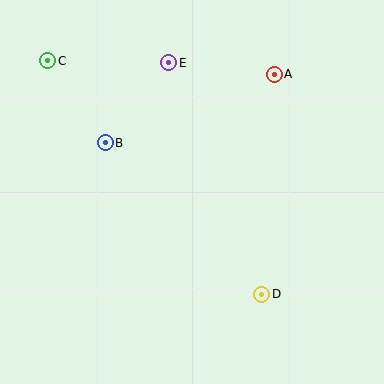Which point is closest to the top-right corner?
Point A is closest to the top-right corner.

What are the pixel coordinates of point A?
Point A is at (274, 74).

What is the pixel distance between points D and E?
The distance between D and E is 249 pixels.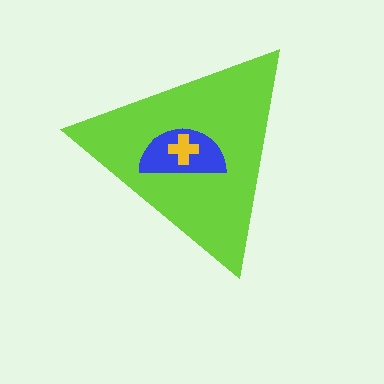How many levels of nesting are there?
3.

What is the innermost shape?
The yellow cross.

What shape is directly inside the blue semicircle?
The yellow cross.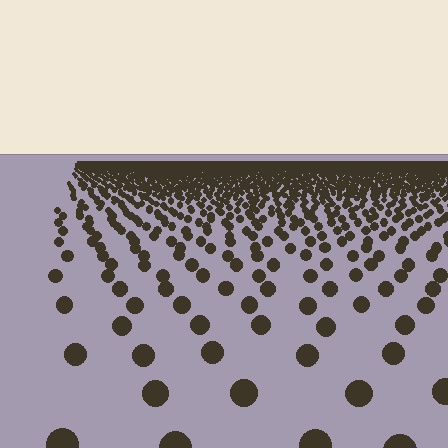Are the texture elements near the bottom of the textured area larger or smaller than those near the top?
Larger. Near the bottom, elements are closer to the viewer and appear at a bigger on-screen size.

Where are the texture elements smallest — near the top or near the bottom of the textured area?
Near the top.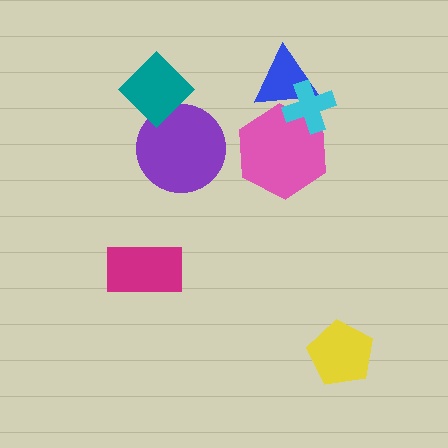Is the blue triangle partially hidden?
Yes, it is partially covered by another shape.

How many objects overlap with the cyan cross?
2 objects overlap with the cyan cross.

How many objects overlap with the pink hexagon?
2 objects overlap with the pink hexagon.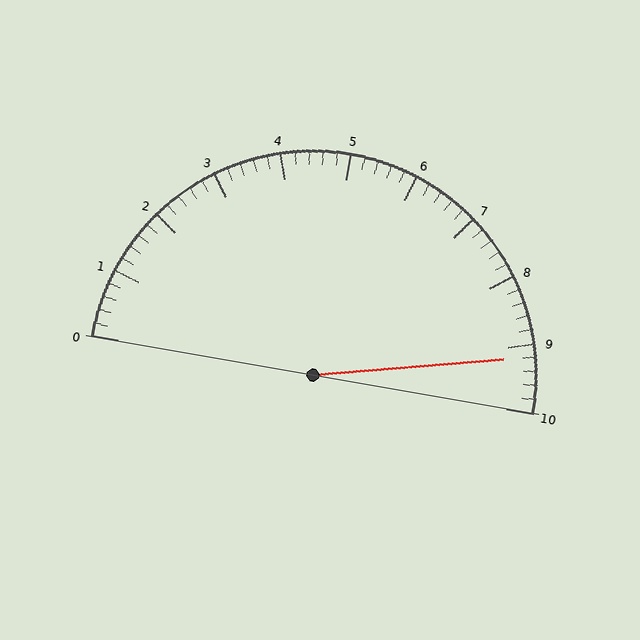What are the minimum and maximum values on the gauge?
The gauge ranges from 0 to 10.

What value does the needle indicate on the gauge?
The needle indicates approximately 9.2.